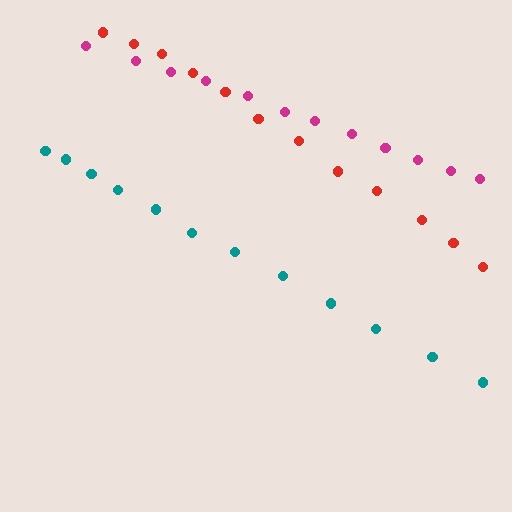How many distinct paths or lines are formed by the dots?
There are 3 distinct paths.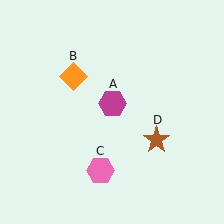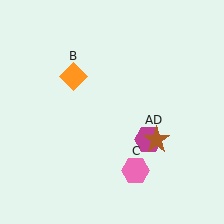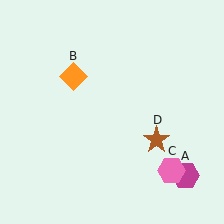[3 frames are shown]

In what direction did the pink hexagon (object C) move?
The pink hexagon (object C) moved right.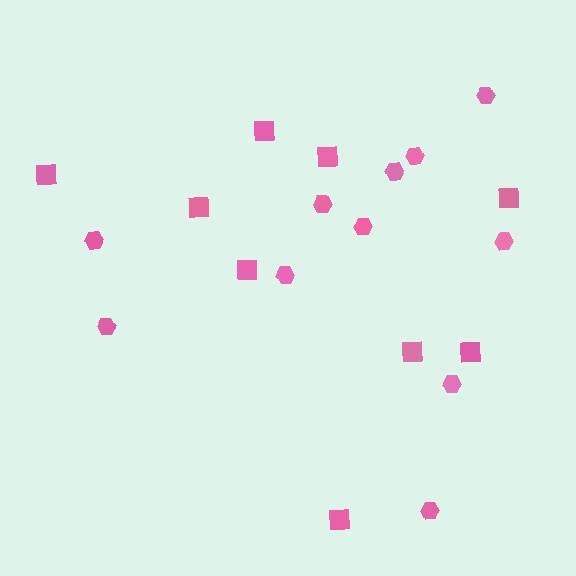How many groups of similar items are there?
There are 2 groups: one group of squares (9) and one group of hexagons (11).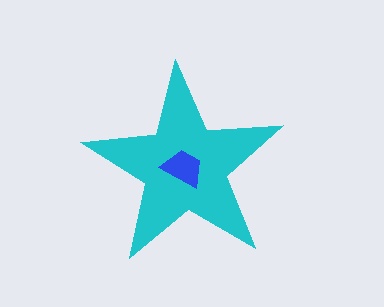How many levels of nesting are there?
2.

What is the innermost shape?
The blue trapezoid.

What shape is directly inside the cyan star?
The blue trapezoid.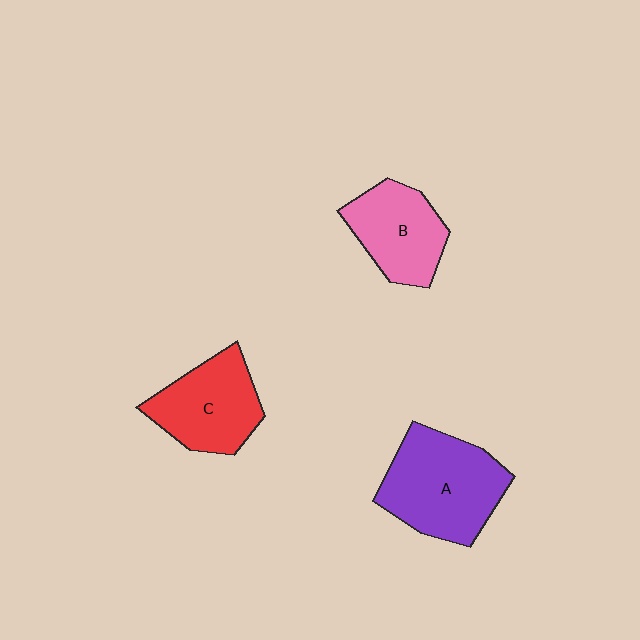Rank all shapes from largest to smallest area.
From largest to smallest: A (purple), C (red), B (pink).